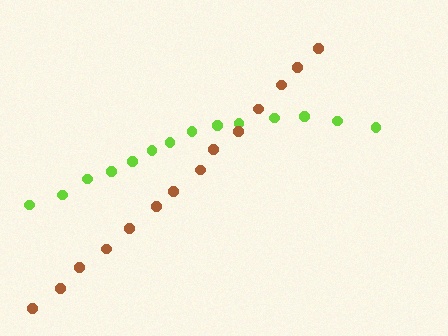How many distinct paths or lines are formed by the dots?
There are 2 distinct paths.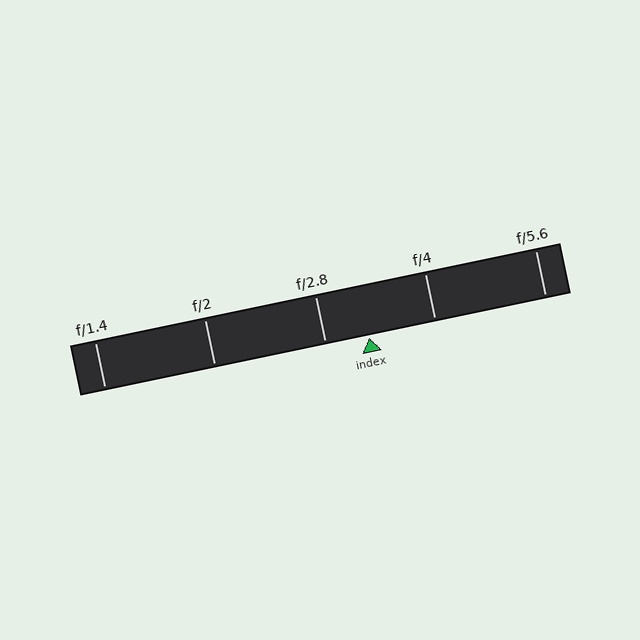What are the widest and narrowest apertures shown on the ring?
The widest aperture shown is f/1.4 and the narrowest is f/5.6.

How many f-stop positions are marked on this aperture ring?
There are 5 f-stop positions marked.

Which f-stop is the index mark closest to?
The index mark is closest to f/2.8.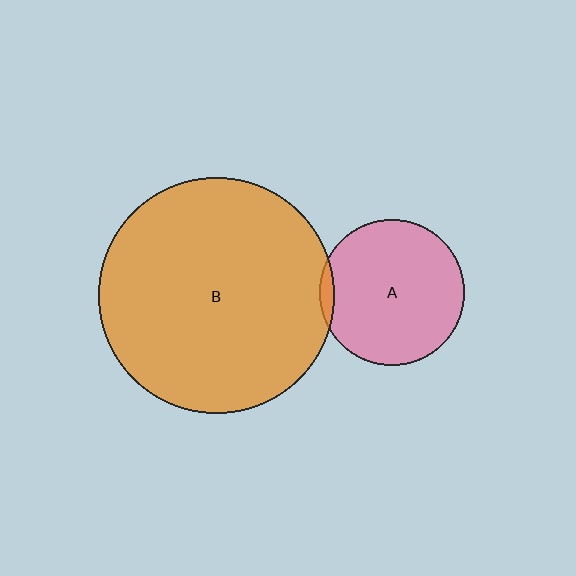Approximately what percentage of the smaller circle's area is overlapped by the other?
Approximately 5%.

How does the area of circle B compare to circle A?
Approximately 2.6 times.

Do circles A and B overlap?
Yes.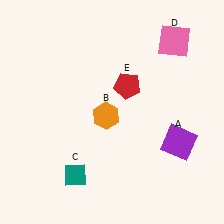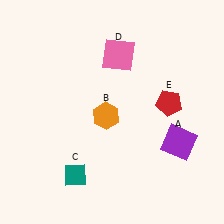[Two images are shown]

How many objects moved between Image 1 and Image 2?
2 objects moved between the two images.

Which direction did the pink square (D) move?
The pink square (D) moved left.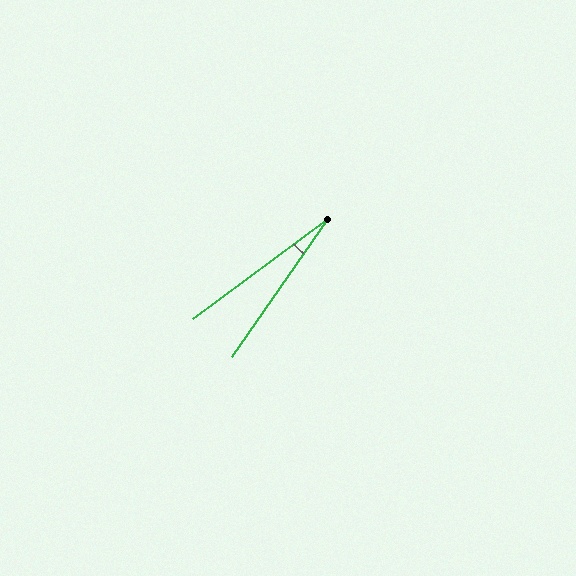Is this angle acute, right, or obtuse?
It is acute.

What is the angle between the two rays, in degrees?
Approximately 19 degrees.